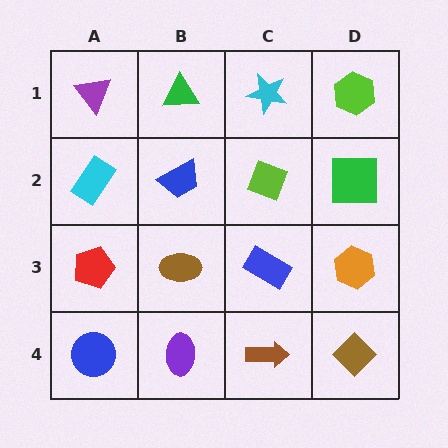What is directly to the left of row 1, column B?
A purple triangle.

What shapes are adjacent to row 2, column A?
A purple triangle (row 1, column A), a red pentagon (row 3, column A), a blue trapezoid (row 2, column B).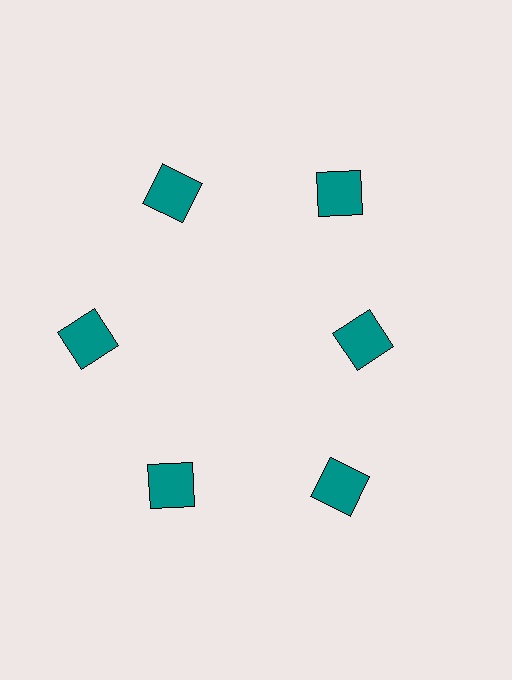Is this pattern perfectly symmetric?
No. The 6 teal squares are arranged in a ring, but one element near the 3 o'clock position is pulled inward toward the center, breaking the 6-fold rotational symmetry.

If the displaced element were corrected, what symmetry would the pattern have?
It would have 6-fold rotational symmetry — the pattern would map onto itself every 60 degrees.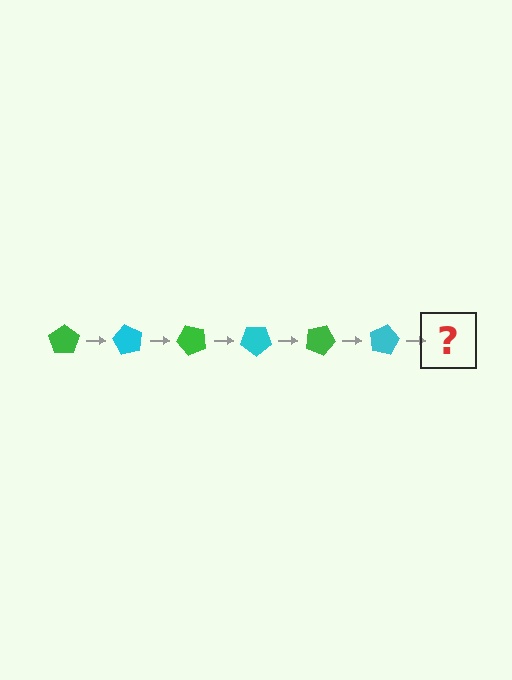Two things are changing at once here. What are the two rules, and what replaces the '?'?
The two rules are that it rotates 60 degrees each step and the color cycles through green and cyan. The '?' should be a green pentagon, rotated 360 degrees from the start.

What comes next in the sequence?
The next element should be a green pentagon, rotated 360 degrees from the start.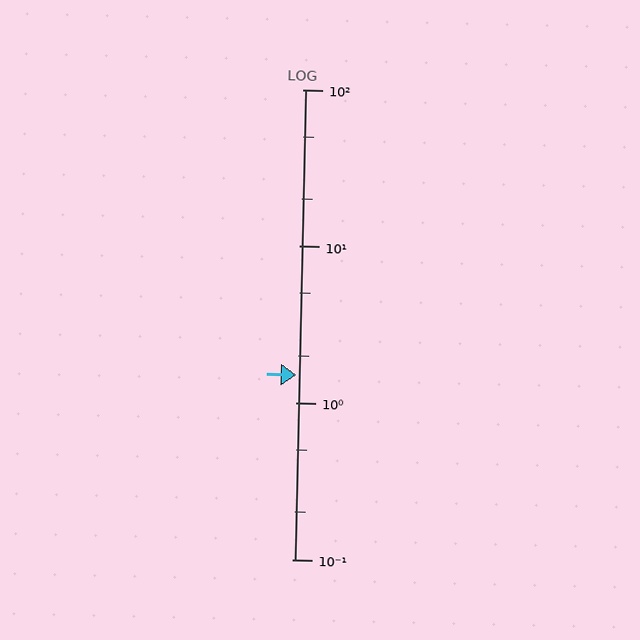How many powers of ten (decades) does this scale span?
The scale spans 3 decades, from 0.1 to 100.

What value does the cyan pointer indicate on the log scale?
The pointer indicates approximately 1.5.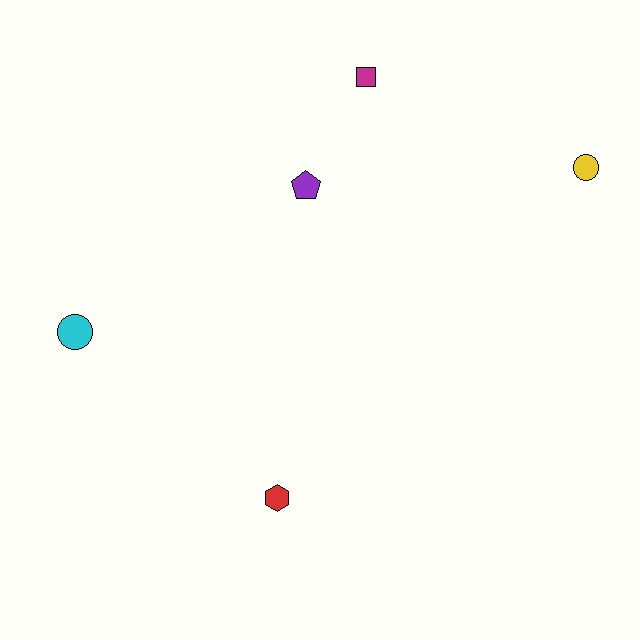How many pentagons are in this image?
There is 1 pentagon.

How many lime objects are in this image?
There are no lime objects.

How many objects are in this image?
There are 5 objects.